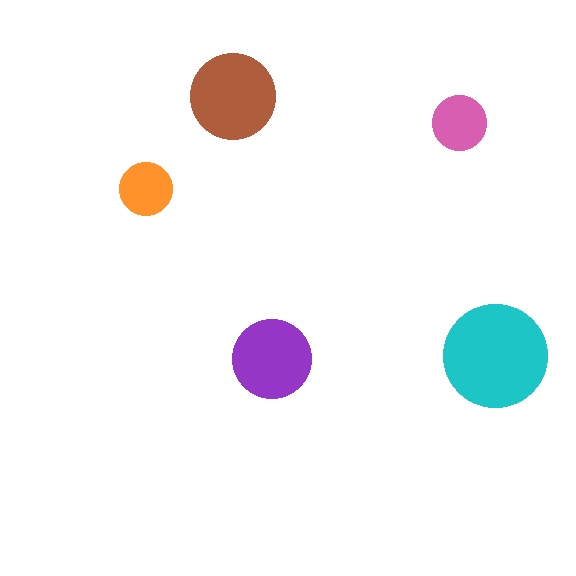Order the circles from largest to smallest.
the cyan one, the brown one, the purple one, the pink one, the orange one.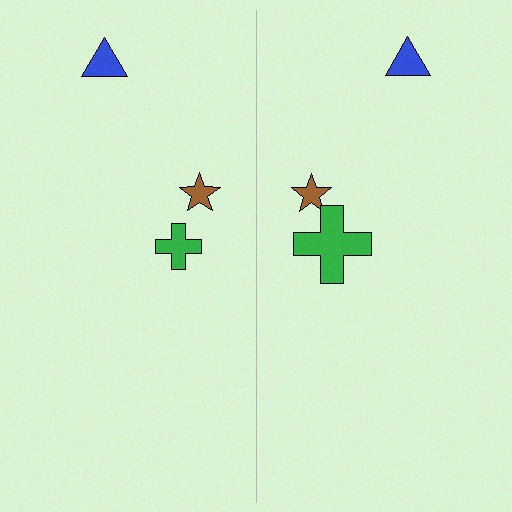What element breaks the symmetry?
The green cross on the right side has a different size than its mirror counterpart.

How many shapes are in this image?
There are 6 shapes in this image.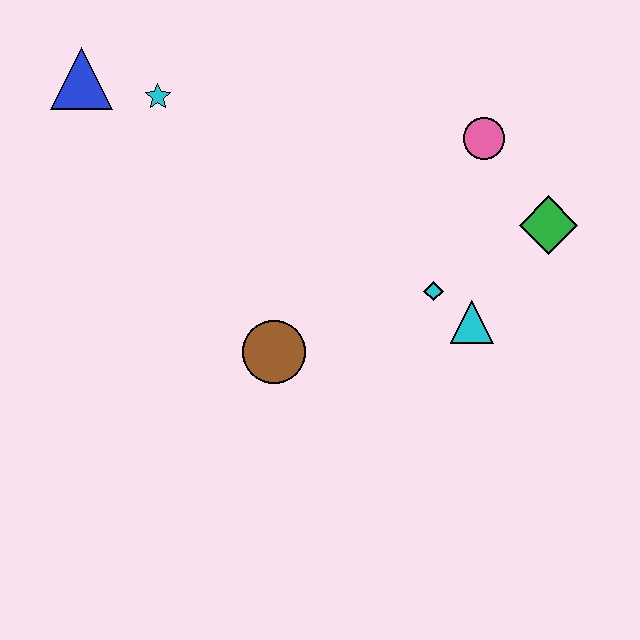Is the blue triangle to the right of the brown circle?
No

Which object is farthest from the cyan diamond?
The blue triangle is farthest from the cyan diamond.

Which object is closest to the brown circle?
The cyan diamond is closest to the brown circle.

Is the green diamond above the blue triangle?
No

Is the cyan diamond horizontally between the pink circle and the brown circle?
Yes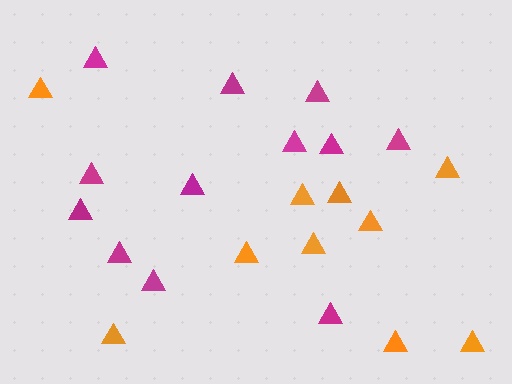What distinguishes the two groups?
There are 2 groups: one group of magenta triangles (12) and one group of orange triangles (10).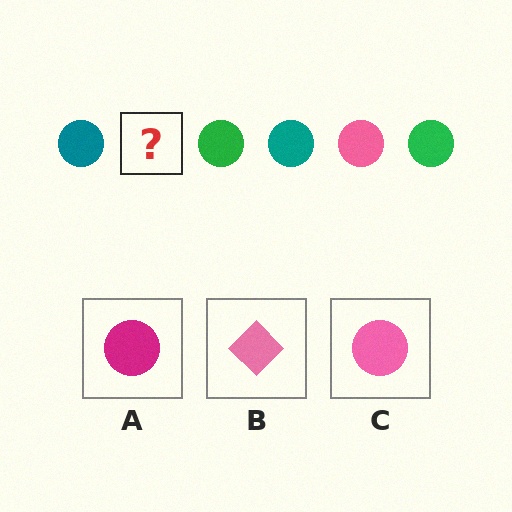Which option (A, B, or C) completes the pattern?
C.